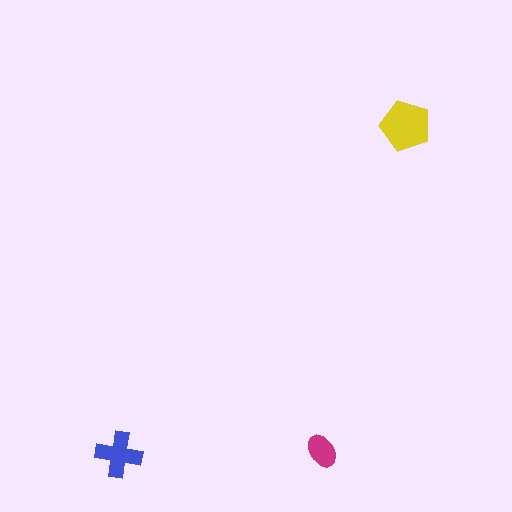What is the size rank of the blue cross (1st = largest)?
2nd.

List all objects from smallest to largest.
The magenta ellipse, the blue cross, the yellow pentagon.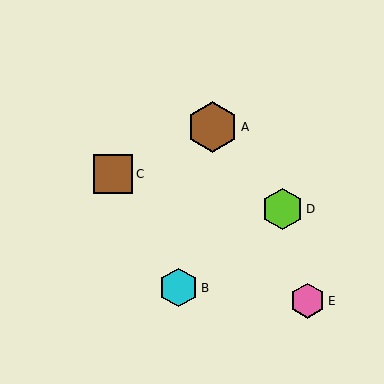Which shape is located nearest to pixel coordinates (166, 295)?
The cyan hexagon (labeled B) at (179, 288) is nearest to that location.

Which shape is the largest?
The brown hexagon (labeled A) is the largest.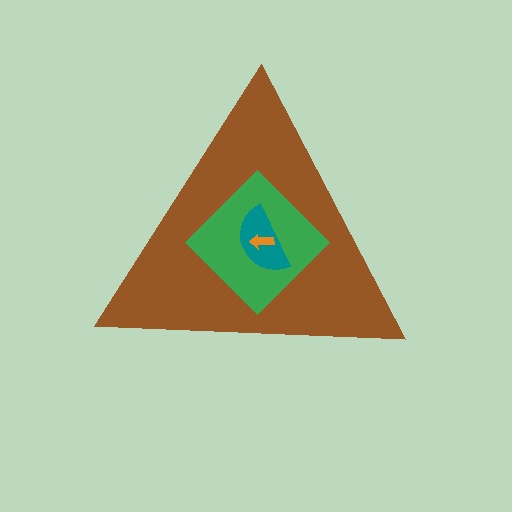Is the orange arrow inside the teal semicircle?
Yes.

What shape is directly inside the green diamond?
The teal semicircle.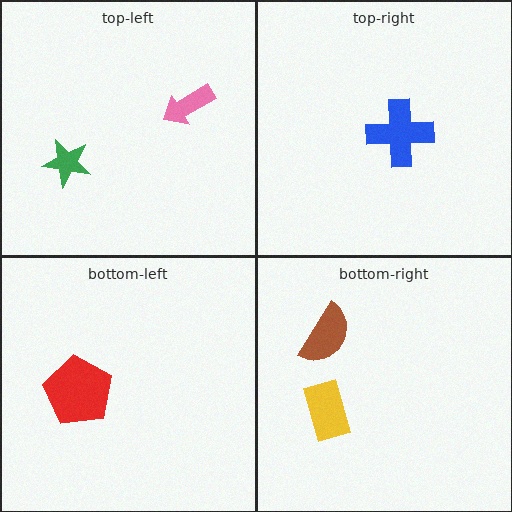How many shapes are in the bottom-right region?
2.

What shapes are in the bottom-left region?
The red pentagon.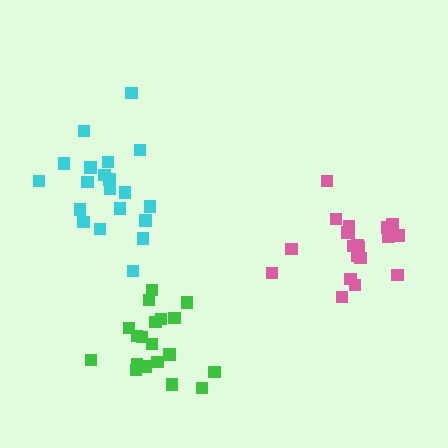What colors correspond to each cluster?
The clusters are colored: green, pink, cyan.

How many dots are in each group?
Group 1: 19 dots, Group 2: 20 dots, Group 3: 20 dots (59 total).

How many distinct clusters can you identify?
There are 3 distinct clusters.